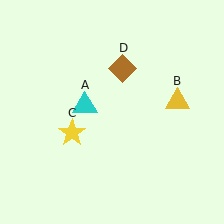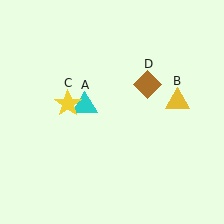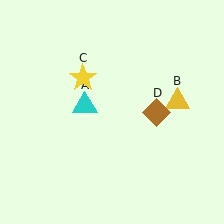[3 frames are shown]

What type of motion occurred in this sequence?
The yellow star (object C), brown diamond (object D) rotated clockwise around the center of the scene.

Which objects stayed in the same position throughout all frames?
Cyan triangle (object A) and yellow triangle (object B) remained stationary.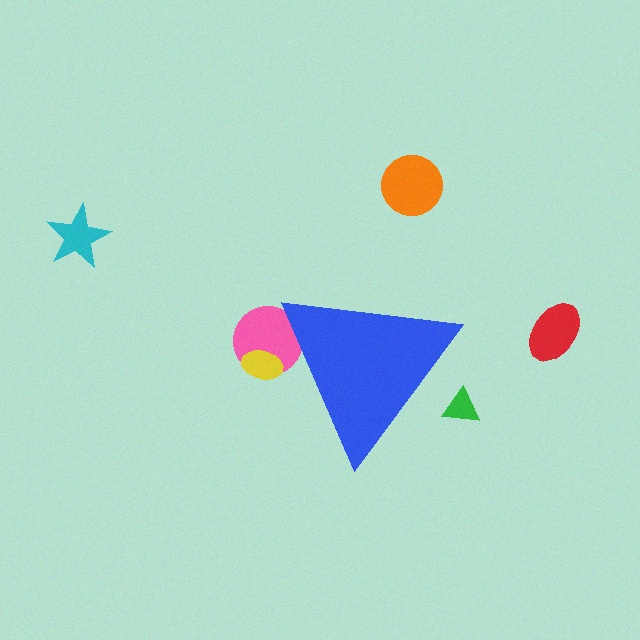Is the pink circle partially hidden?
Yes, the pink circle is partially hidden behind the blue triangle.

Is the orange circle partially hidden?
No, the orange circle is fully visible.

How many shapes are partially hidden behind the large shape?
3 shapes are partially hidden.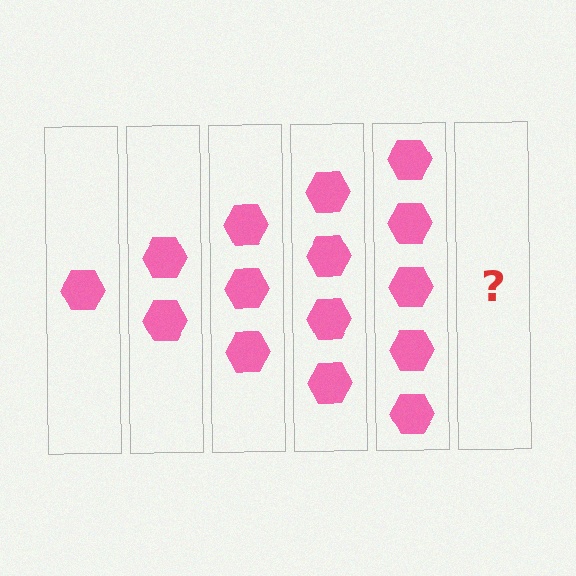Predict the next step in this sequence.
The next step is 6 hexagons.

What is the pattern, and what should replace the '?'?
The pattern is that each step adds one more hexagon. The '?' should be 6 hexagons.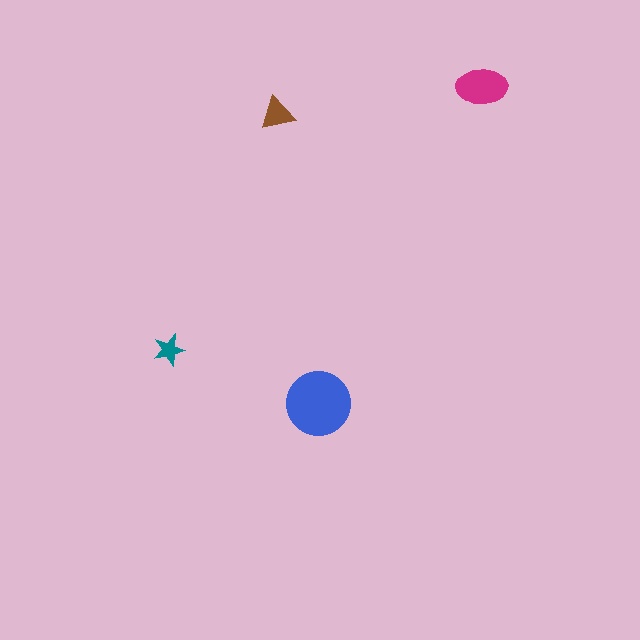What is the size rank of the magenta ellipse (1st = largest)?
2nd.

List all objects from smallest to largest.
The teal star, the brown triangle, the magenta ellipse, the blue circle.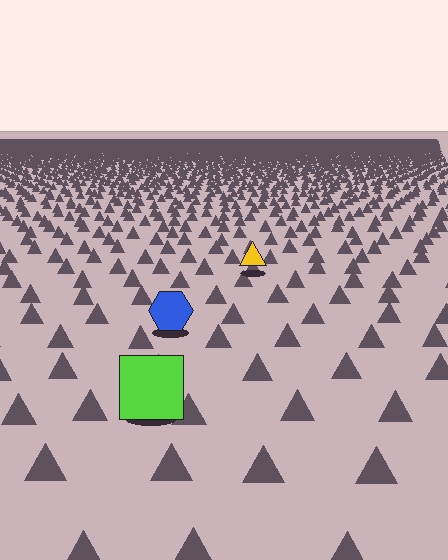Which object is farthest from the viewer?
The yellow triangle is farthest from the viewer. It appears smaller and the ground texture around it is denser.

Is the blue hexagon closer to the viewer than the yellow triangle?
Yes. The blue hexagon is closer — you can tell from the texture gradient: the ground texture is coarser near it.